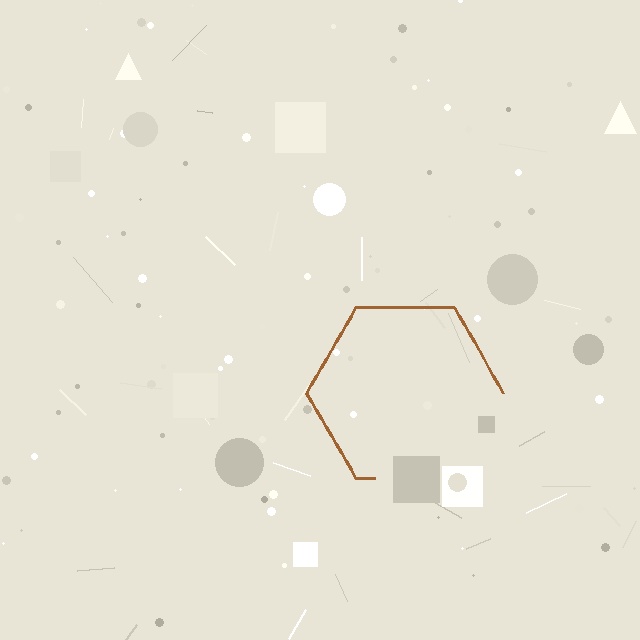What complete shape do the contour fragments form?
The contour fragments form a hexagon.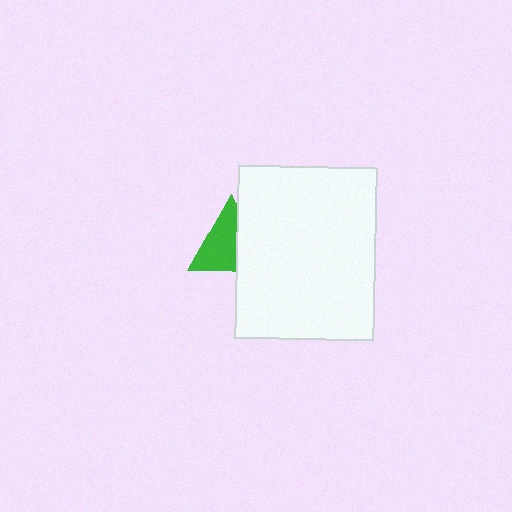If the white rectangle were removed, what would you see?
You would see the complete green triangle.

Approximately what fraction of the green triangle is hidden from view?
Roughly 40% of the green triangle is hidden behind the white rectangle.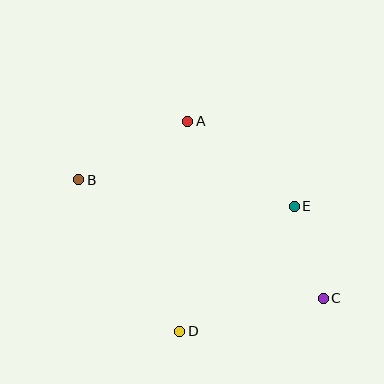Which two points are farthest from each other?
Points B and C are farthest from each other.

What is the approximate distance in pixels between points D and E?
The distance between D and E is approximately 170 pixels.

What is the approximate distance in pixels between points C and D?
The distance between C and D is approximately 147 pixels.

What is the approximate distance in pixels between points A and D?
The distance between A and D is approximately 210 pixels.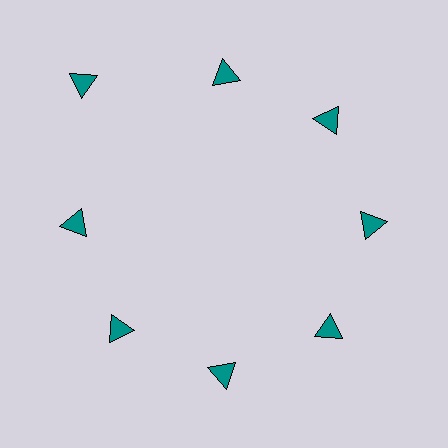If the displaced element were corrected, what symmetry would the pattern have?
It would have 8-fold rotational symmetry — the pattern would map onto itself every 45 degrees.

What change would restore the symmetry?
The symmetry would be restored by moving it inward, back onto the ring so that all 8 triangles sit at equal angles and equal distance from the center.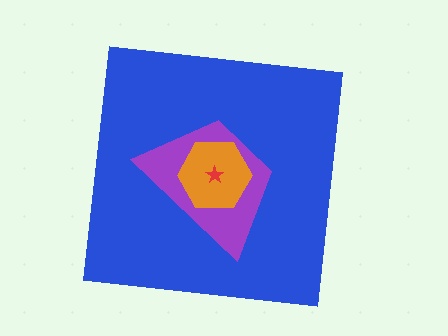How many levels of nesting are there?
4.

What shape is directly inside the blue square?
The purple trapezoid.